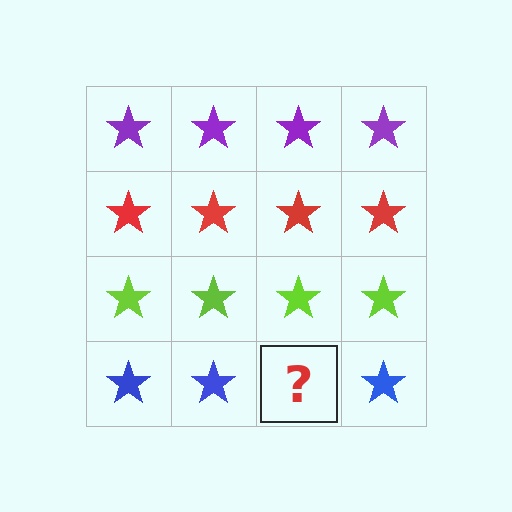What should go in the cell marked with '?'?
The missing cell should contain a blue star.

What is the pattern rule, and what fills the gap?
The rule is that each row has a consistent color. The gap should be filled with a blue star.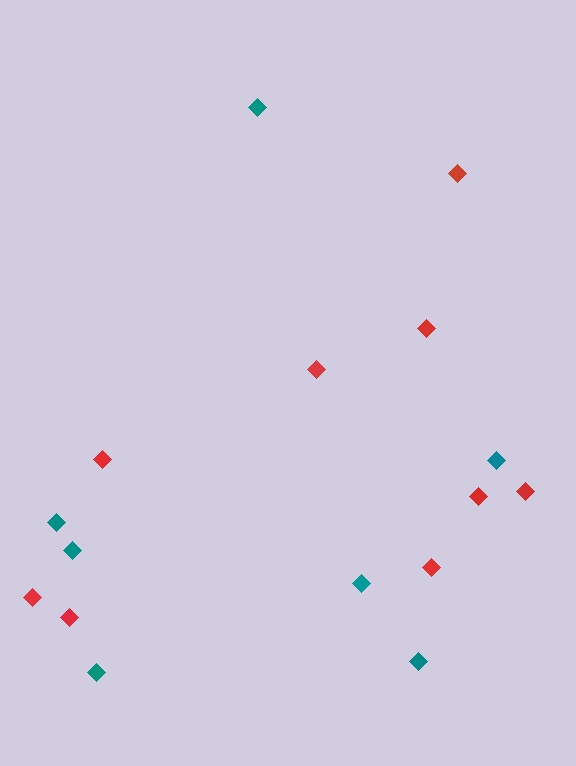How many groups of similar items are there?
There are 2 groups: one group of teal diamonds (7) and one group of red diamonds (9).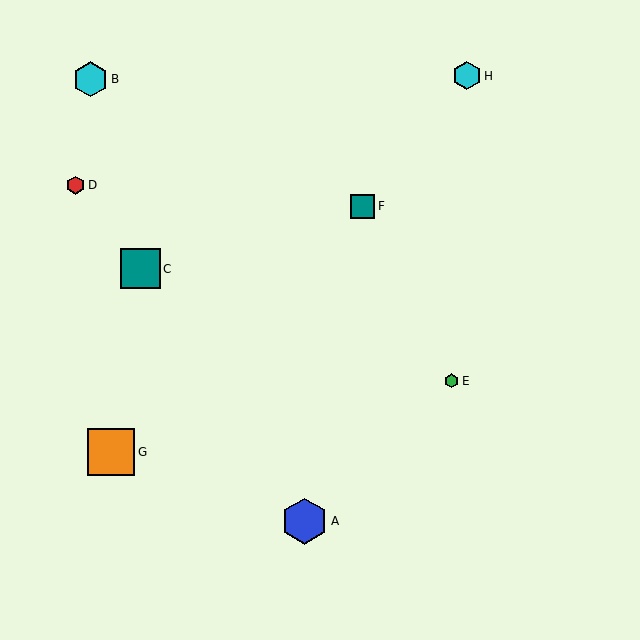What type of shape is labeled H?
Shape H is a cyan hexagon.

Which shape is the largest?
The orange square (labeled G) is the largest.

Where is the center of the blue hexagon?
The center of the blue hexagon is at (305, 521).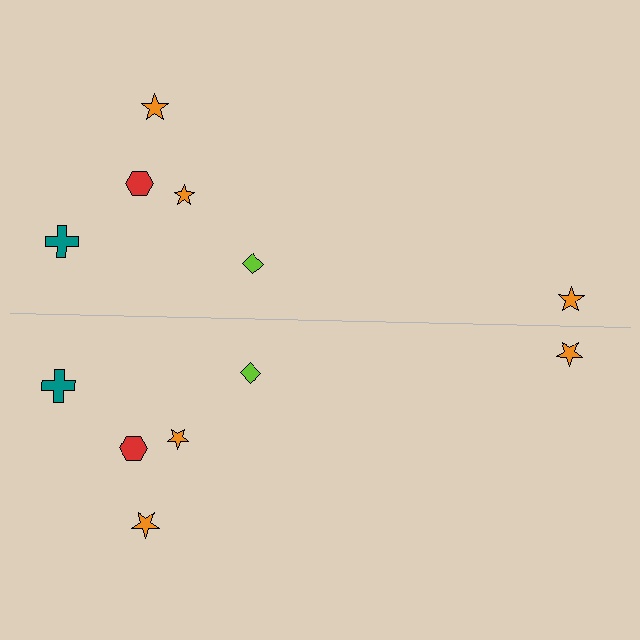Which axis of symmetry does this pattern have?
The pattern has a horizontal axis of symmetry running through the center of the image.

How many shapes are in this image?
There are 12 shapes in this image.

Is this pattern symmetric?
Yes, this pattern has bilateral (reflection) symmetry.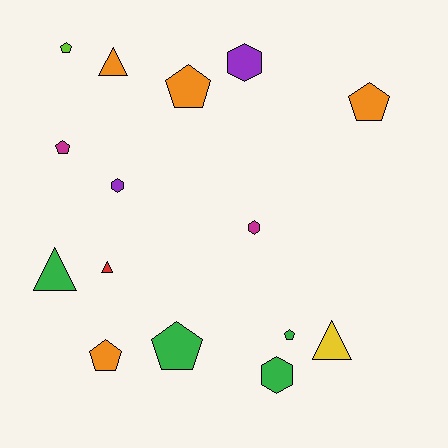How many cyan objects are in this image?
There are no cyan objects.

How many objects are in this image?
There are 15 objects.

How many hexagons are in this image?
There are 4 hexagons.